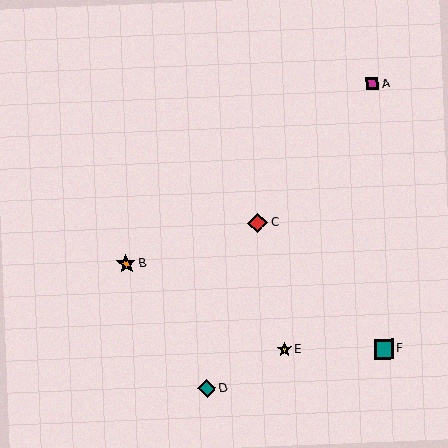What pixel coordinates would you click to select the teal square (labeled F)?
Click at (384, 349) to select the teal square F.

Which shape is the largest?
The red diamond (labeled C) is the largest.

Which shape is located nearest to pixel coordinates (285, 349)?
The yellow star (labeled E) at (284, 349) is nearest to that location.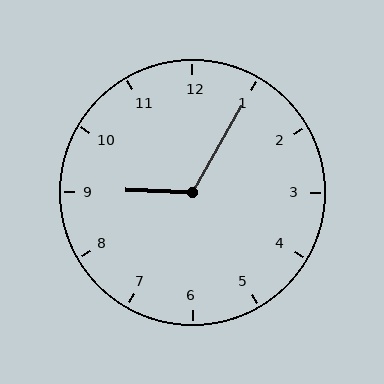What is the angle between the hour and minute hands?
Approximately 118 degrees.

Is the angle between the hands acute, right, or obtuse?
It is obtuse.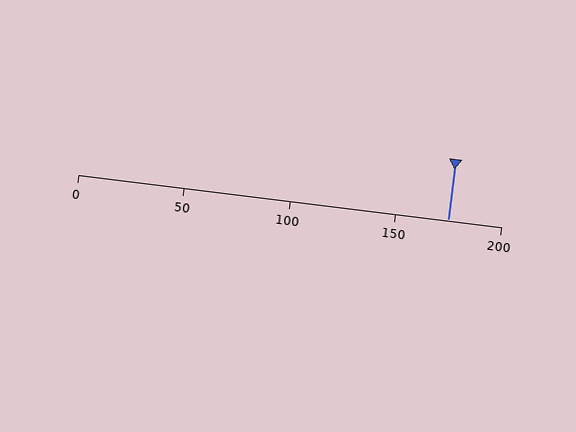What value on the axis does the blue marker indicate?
The marker indicates approximately 175.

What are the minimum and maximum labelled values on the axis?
The axis runs from 0 to 200.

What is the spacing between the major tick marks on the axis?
The major ticks are spaced 50 apart.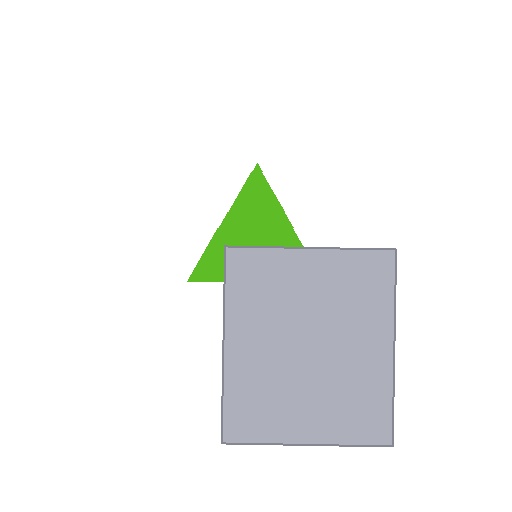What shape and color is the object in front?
The object in front is a light gray rectangle.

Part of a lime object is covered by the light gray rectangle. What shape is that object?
It is a triangle.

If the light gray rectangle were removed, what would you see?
You would see the complete lime triangle.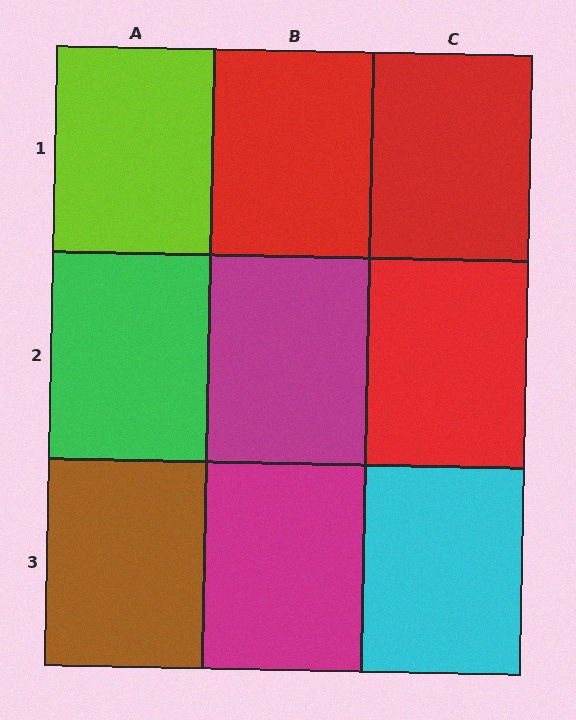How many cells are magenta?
2 cells are magenta.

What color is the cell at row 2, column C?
Red.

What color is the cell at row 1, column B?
Red.